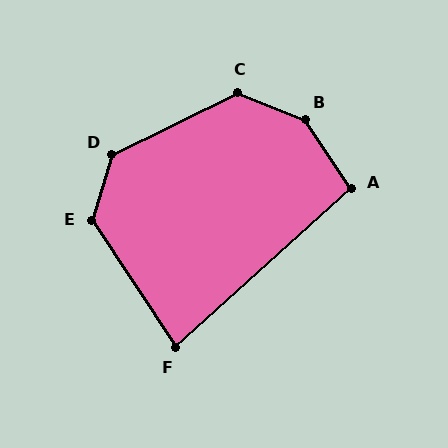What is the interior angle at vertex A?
Approximately 98 degrees (obtuse).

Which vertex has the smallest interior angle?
F, at approximately 81 degrees.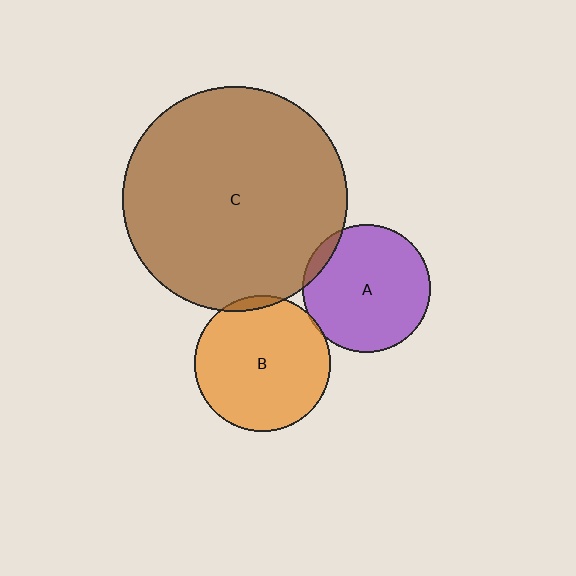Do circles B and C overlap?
Yes.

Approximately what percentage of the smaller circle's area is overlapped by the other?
Approximately 5%.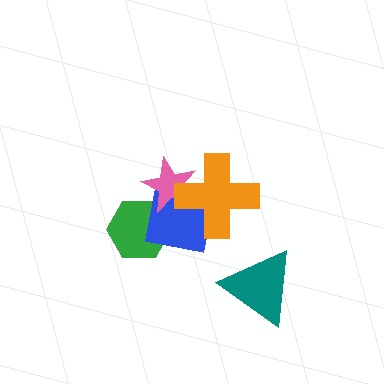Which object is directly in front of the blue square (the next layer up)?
The pink star is directly in front of the blue square.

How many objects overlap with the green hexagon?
2 objects overlap with the green hexagon.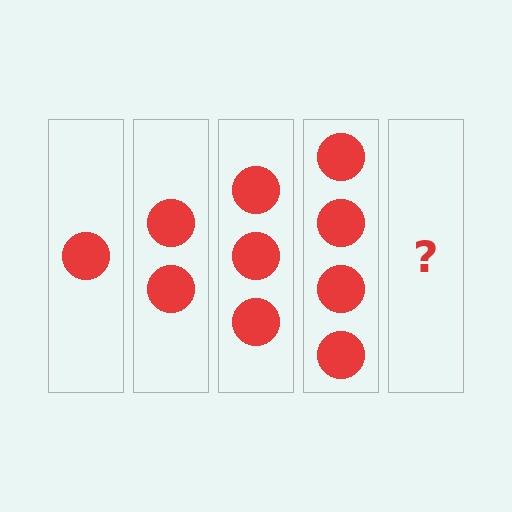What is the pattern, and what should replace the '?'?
The pattern is that each step adds one more circle. The '?' should be 5 circles.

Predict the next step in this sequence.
The next step is 5 circles.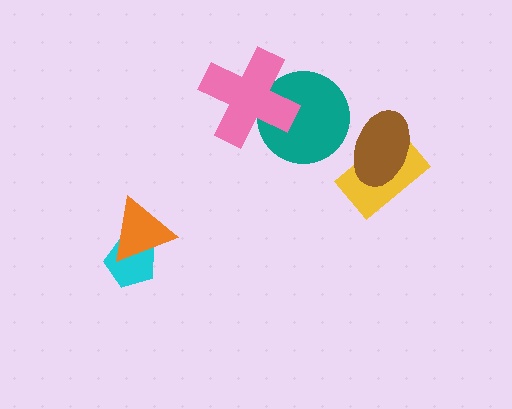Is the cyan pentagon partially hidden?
Yes, it is partially covered by another shape.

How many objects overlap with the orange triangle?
1 object overlaps with the orange triangle.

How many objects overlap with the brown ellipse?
1 object overlaps with the brown ellipse.